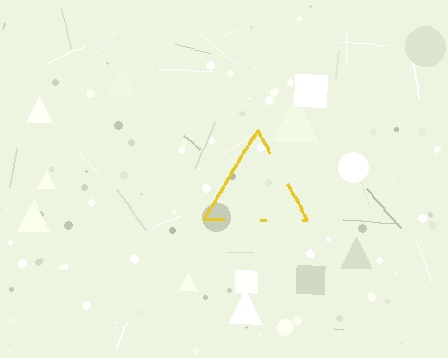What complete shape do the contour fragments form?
The contour fragments form a triangle.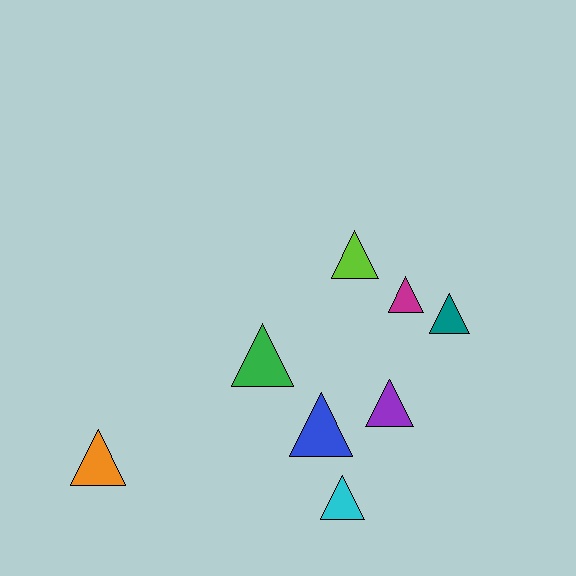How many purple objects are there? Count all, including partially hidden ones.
There is 1 purple object.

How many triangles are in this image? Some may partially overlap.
There are 8 triangles.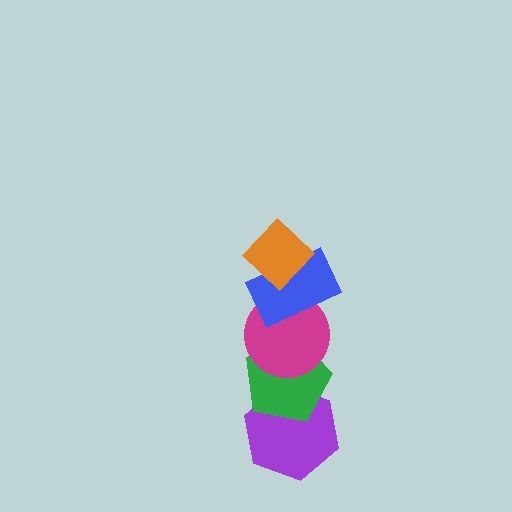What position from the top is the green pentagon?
The green pentagon is 4th from the top.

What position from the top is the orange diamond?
The orange diamond is 1st from the top.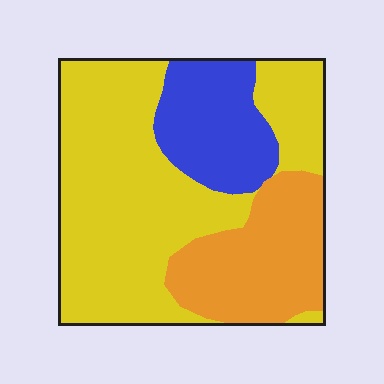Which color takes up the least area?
Blue, at roughly 20%.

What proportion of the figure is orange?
Orange takes up about one quarter (1/4) of the figure.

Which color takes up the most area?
Yellow, at roughly 60%.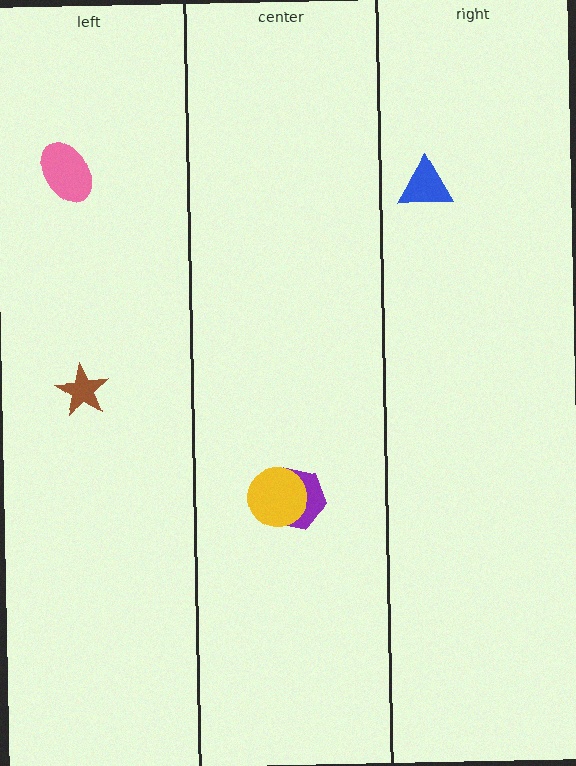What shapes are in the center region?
The purple hexagon, the yellow circle.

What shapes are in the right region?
The blue triangle.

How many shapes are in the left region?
2.